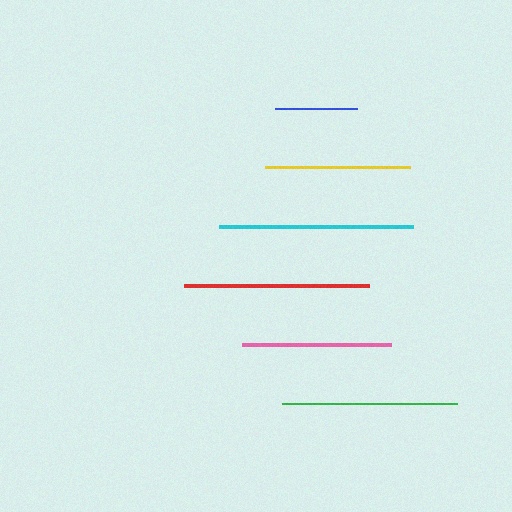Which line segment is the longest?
The cyan line is the longest at approximately 193 pixels.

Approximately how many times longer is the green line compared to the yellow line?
The green line is approximately 1.2 times the length of the yellow line.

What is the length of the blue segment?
The blue segment is approximately 82 pixels long.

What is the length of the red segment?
The red segment is approximately 185 pixels long.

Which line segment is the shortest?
The blue line is the shortest at approximately 82 pixels.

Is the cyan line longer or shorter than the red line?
The cyan line is longer than the red line.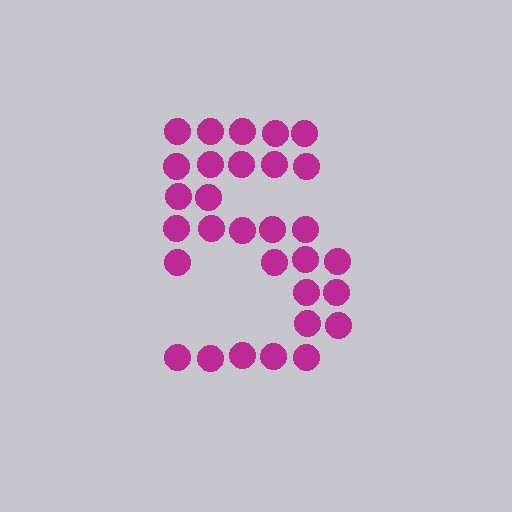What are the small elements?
The small elements are circles.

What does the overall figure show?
The overall figure shows the digit 5.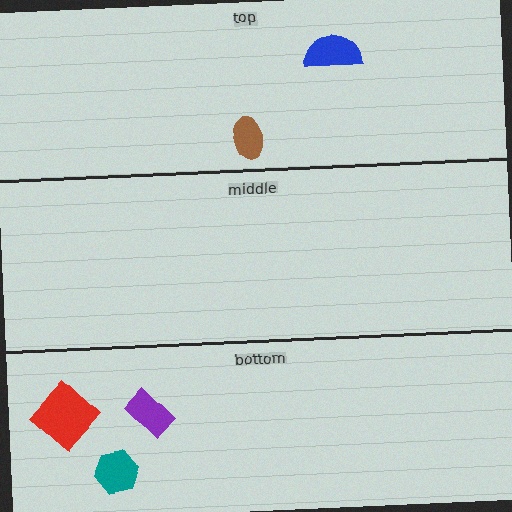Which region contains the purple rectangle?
The bottom region.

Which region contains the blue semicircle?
The top region.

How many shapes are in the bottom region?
3.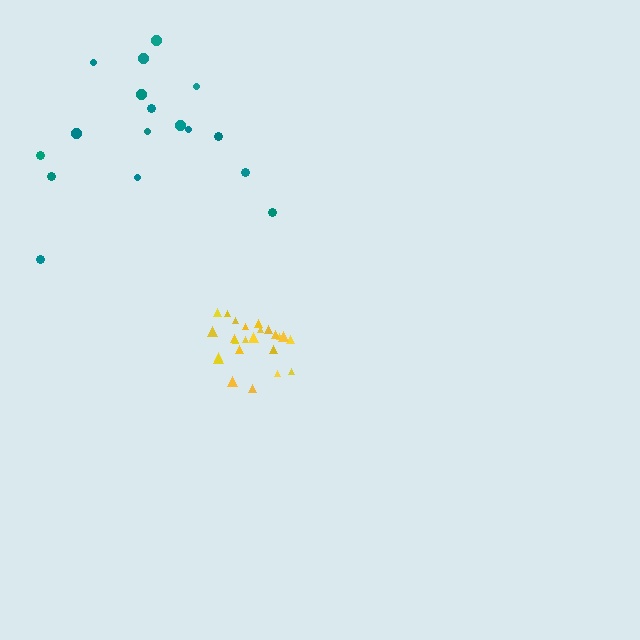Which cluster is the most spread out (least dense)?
Teal.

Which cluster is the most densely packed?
Yellow.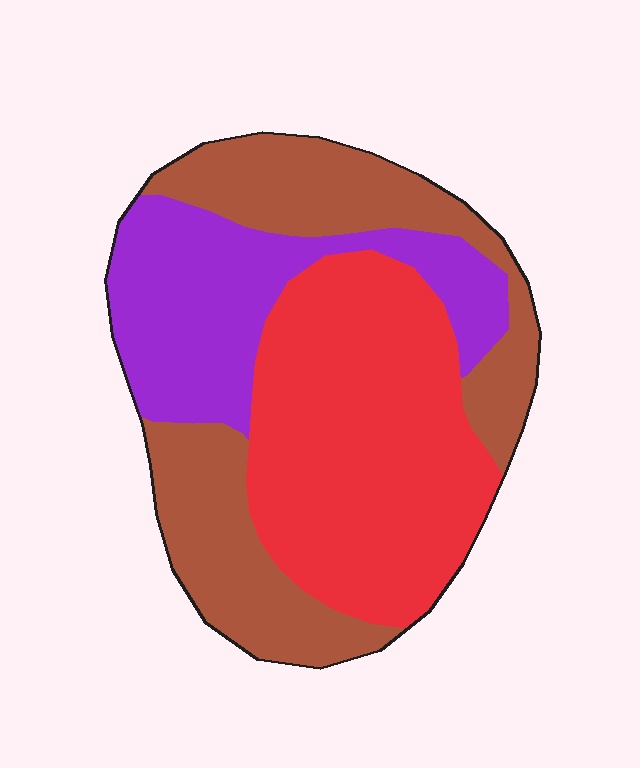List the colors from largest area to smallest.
From largest to smallest: red, brown, purple.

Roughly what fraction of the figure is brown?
Brown covers around 35% of the figure.